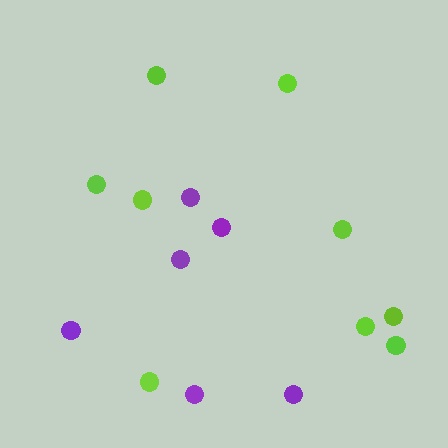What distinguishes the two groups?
There are 2 groups: one group of lime circles (9) and one group of purple circles (6).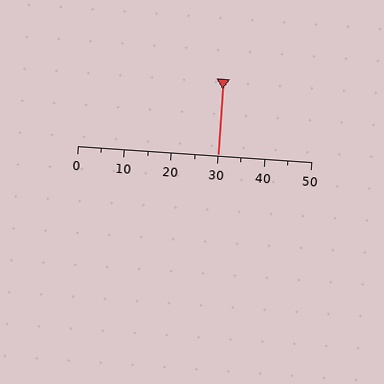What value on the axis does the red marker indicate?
The marker indicates approximately 30.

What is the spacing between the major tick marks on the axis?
The major ticks are spaced 10 apart.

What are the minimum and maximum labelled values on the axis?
The axis runs from 0 to 50.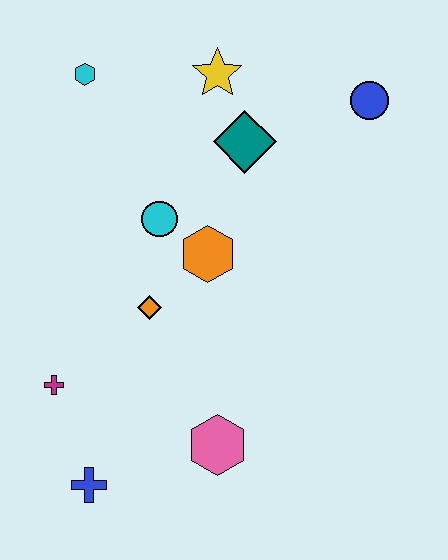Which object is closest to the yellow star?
The teal diamond is closest to the yellow star.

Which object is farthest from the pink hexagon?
The cyan hexagon is farthest from the pink hexagon.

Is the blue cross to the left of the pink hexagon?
Yes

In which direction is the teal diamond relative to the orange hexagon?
The teal diamond is above the orange hexagon.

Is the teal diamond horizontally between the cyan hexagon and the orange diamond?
No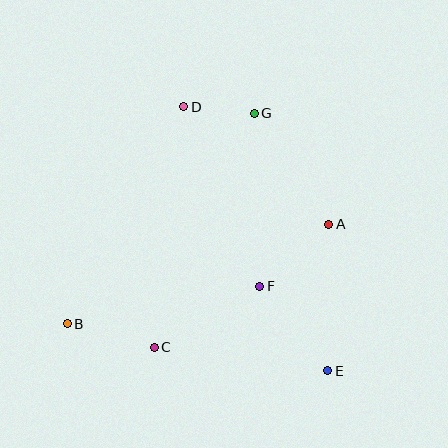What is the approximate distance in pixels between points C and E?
The distance between C and E is approximately 175 pixels.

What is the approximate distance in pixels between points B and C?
The distance between B and C is approximately 90 pixels.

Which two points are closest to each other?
Points D and G are closest to each other.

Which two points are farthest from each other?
Points D and E are farthest from each other.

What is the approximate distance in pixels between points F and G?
The distance between F and G is approximately 173 pixels.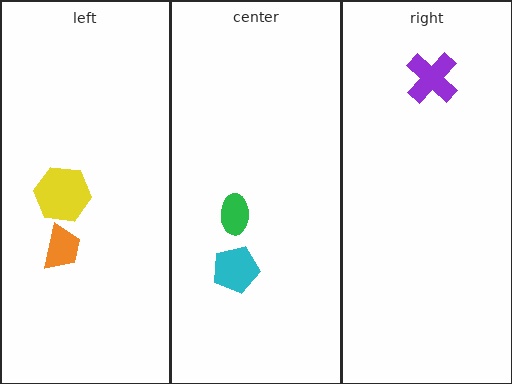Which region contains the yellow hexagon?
The left region.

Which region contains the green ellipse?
The center region.